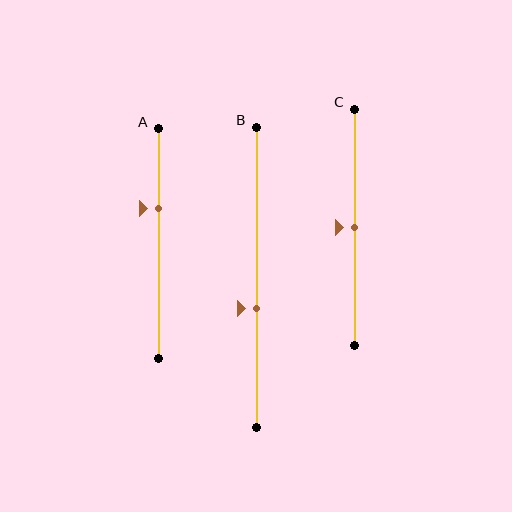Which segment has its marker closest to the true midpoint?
Segment C has its marker closest to the true midpoint.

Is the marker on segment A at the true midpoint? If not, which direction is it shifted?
No, the marker on segment A is shifted upward by about 16% of the segment length.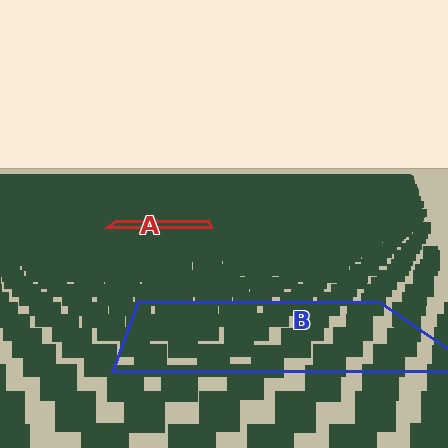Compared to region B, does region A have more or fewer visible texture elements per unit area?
Region A has more texture elements per unit area — they are packed more densely because it is farther away.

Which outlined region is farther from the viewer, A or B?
Region A is farther from the viewer — the texture elements inside it appear smaller and more densely packed.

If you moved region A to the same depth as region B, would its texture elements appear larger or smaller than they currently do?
They would appear larger. At a closer depth, the same texture elements are projected at a bigger on-screen size.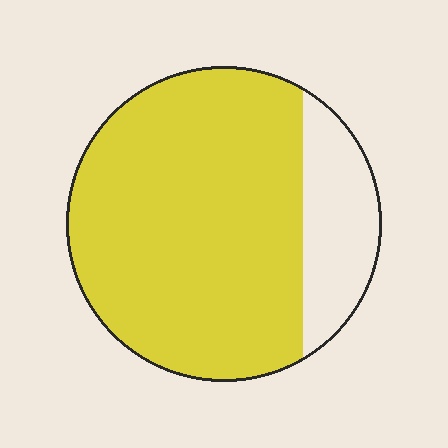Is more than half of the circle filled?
Yes.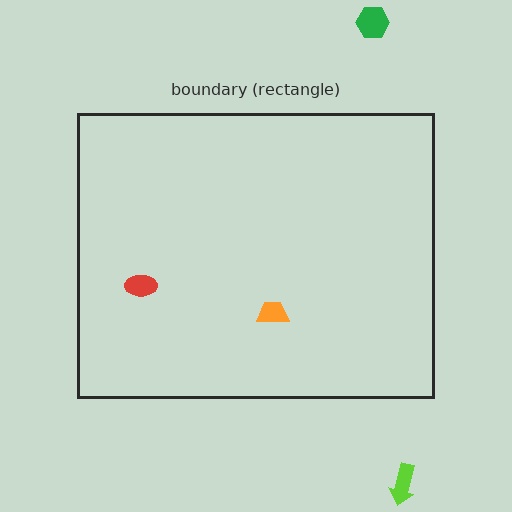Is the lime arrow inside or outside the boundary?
Outside.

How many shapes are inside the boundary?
2 inside, 2 outside.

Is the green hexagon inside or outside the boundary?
Outside.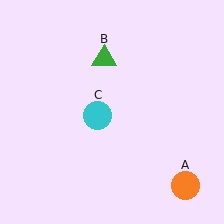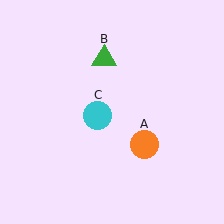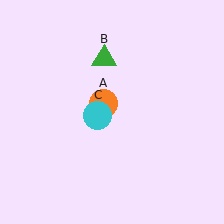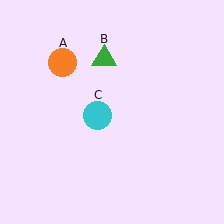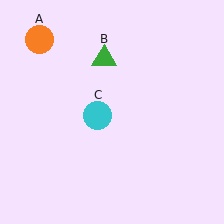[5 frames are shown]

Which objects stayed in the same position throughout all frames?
Green triangle (object B) and cyan circle (object C) remained stationary.